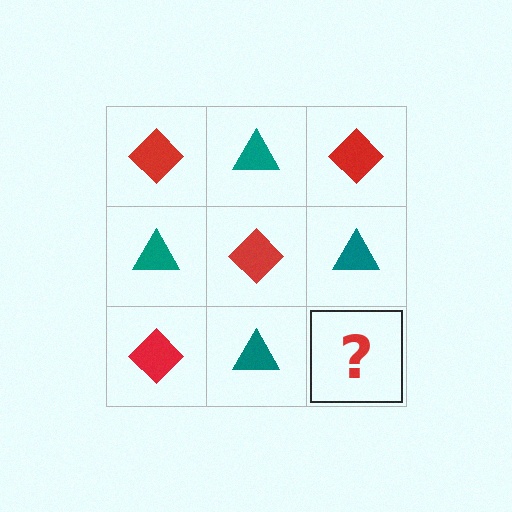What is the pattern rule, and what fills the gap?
The rule is that it alternates red diamond and teal triangle in a checkerboard pattern. The gap should be filled with a red diamond.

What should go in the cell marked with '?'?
The missing cell should contain a red diamond.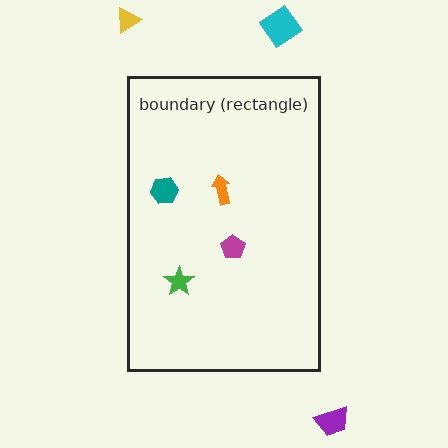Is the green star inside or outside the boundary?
Inside.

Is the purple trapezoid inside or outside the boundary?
Outside.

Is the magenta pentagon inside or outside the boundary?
Inside.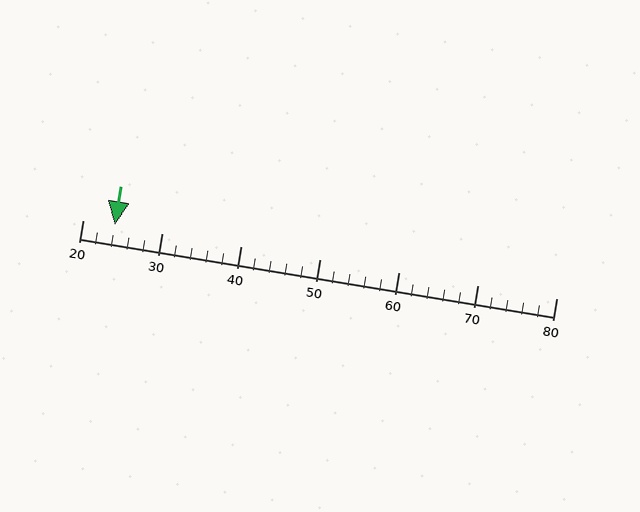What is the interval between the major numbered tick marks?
The major tick marks are spaced 10 units apart.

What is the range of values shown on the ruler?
The ruler shows values from 20 to 80.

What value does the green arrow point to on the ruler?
The green arrow points to approximately 24.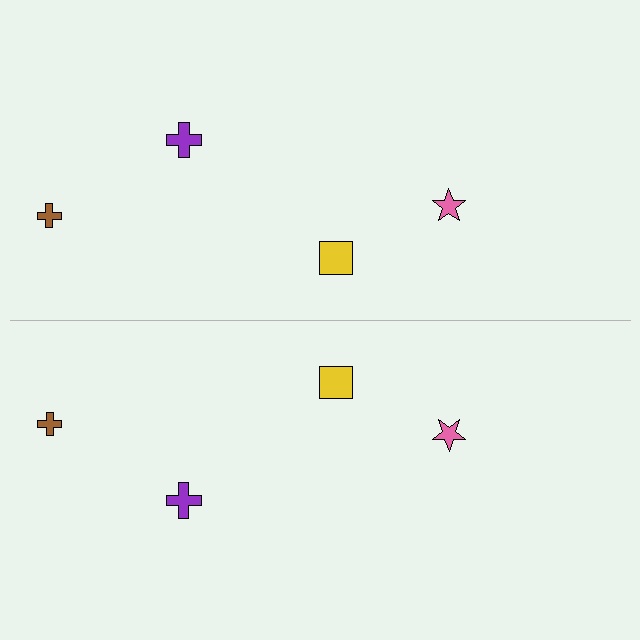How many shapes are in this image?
There are 8 shapes in this image.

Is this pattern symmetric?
Yes, this pattern has bilateral (reflection) symmetry.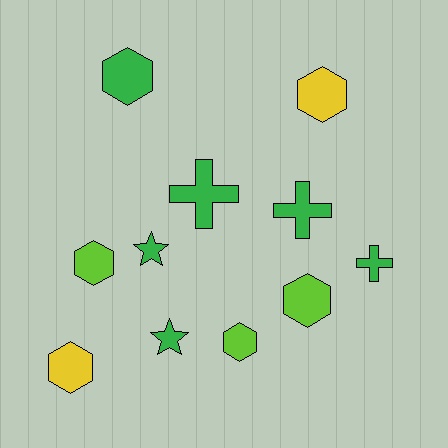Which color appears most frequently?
Green, with 6 objects.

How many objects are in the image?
There are 11 objects.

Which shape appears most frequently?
Hexagon, with 6 objects.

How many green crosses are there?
There are 3 green crosses.